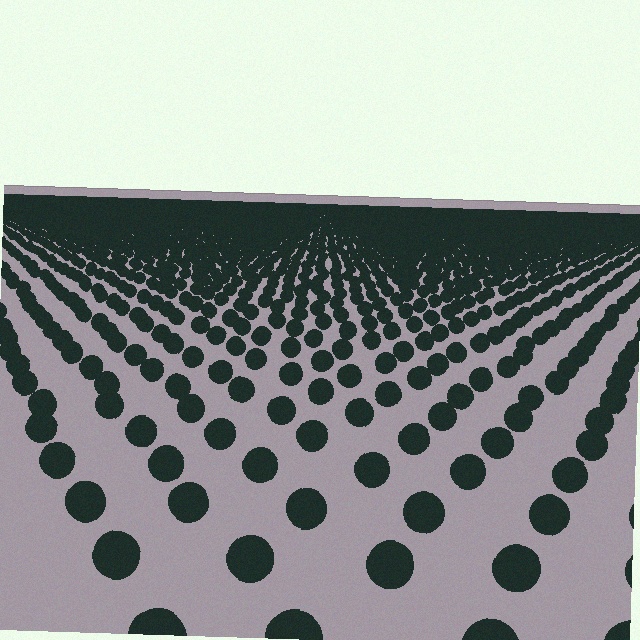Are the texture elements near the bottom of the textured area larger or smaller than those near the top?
Larger. Near the bottom, elements are closer to the viewer and appear at a bigger on-screen size.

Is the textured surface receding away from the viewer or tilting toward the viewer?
The surface is receding away from the viewer. Texture elements get smaller and denser toward the top.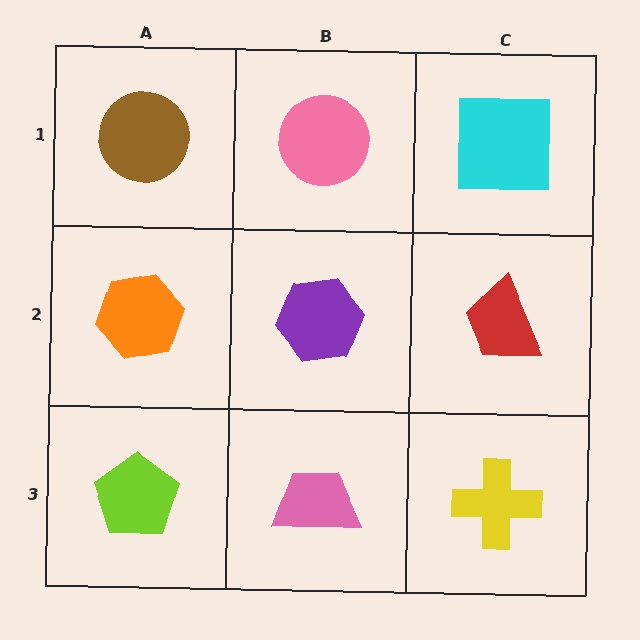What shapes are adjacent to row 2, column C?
A cyan square (row 1, column C), a yellow cross (row 3, column C), a purple hexagon (row 2, column B).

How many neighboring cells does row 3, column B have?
3.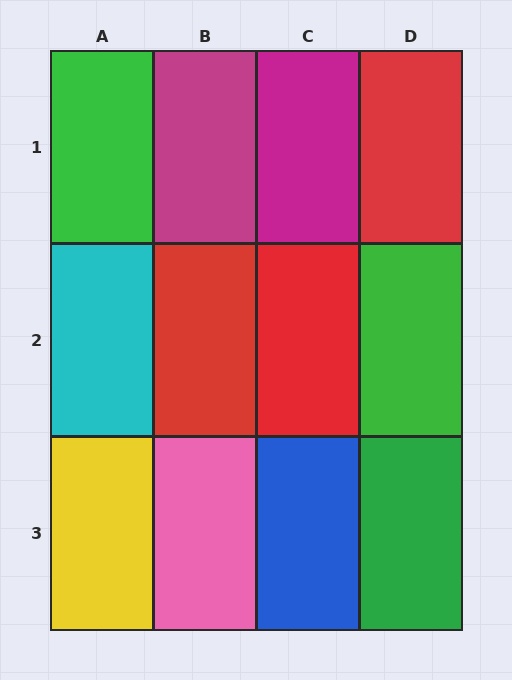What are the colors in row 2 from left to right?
Cyan, red, red, green.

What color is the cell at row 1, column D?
Red.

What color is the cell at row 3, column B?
Pink.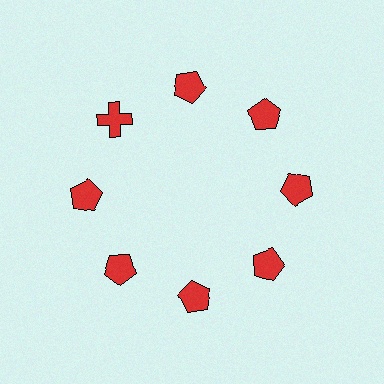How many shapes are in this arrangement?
There are 8 shapes arranged in a ring pattern.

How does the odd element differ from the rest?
It has a different shape: cross instead of pentagon.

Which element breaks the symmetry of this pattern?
The red cross at roughly the 10 o'clock position breaks the symmetry. All other shapes are red pentagons.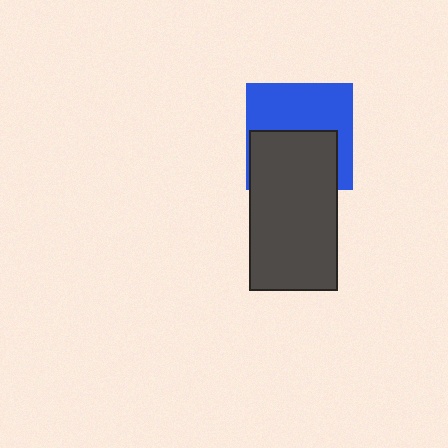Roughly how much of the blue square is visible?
About half of it is visible (roughly 54%).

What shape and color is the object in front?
The object in front is a dark gray rectangle.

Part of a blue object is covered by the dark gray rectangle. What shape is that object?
It is a square.